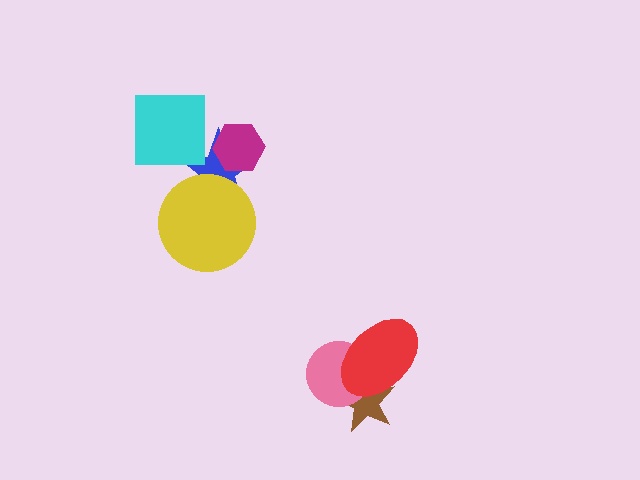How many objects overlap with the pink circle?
2 objects overlap with the pink circle.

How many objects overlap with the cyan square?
1 object overlaps with the cyan square.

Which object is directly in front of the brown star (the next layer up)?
The pink circle is directly in front of the brown star.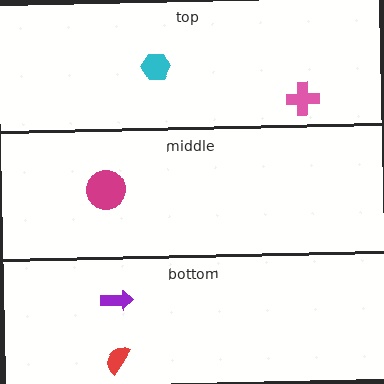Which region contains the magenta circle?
The middle region.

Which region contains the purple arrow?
The bottom region.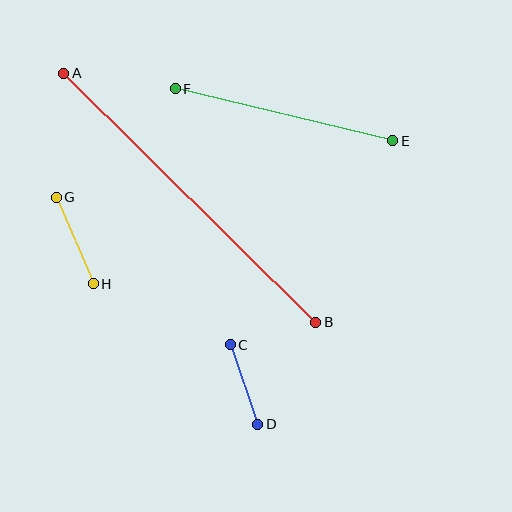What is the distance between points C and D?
The distance is approximately 84 pixels.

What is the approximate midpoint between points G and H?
The midpoint is at approximately (75, 240) pixels.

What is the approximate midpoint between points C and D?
The midpoint is at approximately (244, 384) pixels.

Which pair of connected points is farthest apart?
Points A and B are farthest apart.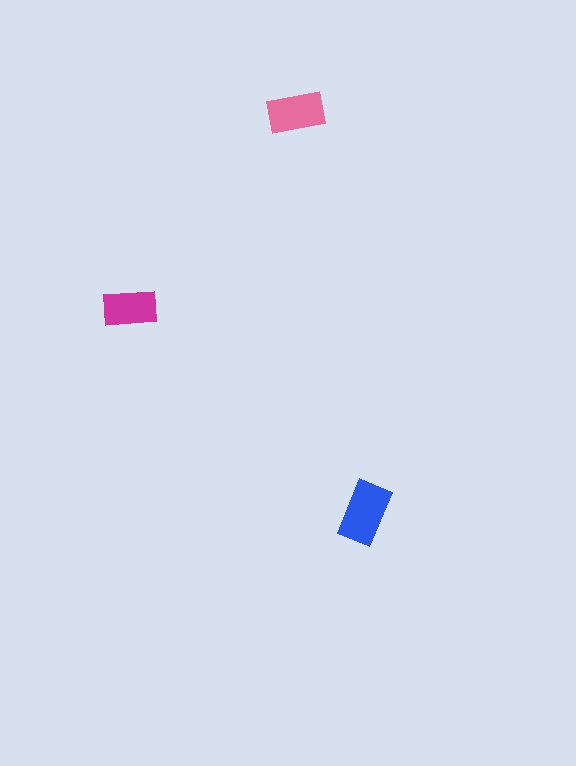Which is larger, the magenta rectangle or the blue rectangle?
The blue one.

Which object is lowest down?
The blue rectangle is bottommost.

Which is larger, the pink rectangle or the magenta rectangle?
The pink one.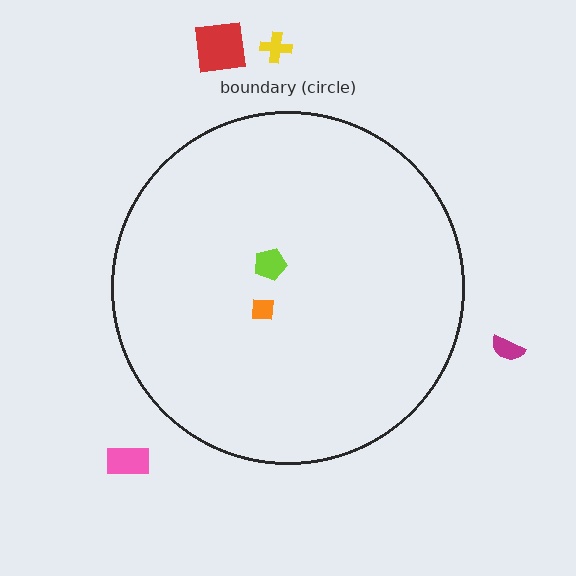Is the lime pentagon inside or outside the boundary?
Inside.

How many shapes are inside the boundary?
2 inside, 4 outside.